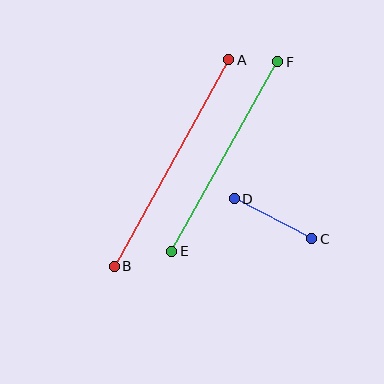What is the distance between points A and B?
The distance is approximately 236 pixels.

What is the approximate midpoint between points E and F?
The midpoint is at approximately (225, 156) pixels.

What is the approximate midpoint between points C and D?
The midpoint is at approximately (273, 218) pixels.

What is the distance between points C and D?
The distance is approximately 87 pixels.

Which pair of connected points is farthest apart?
Points A and B are farthest apart.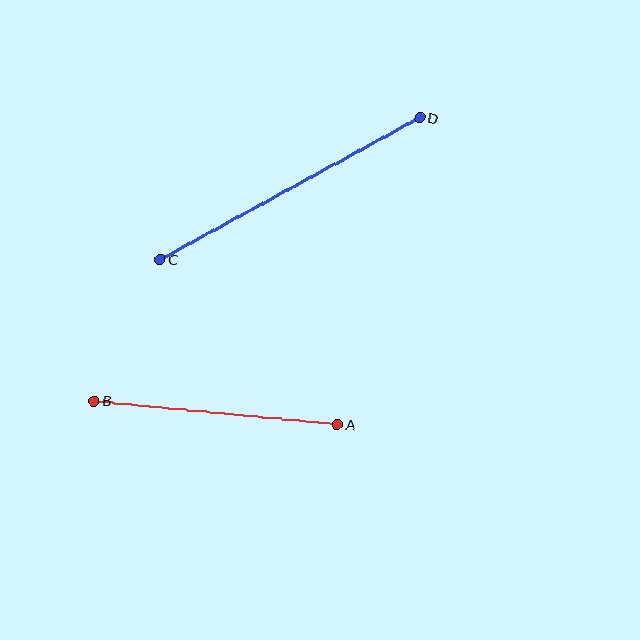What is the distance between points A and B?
The distance is approximately 244 pixels.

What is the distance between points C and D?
The distance is approximately 296 pixels.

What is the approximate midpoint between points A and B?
The midpoint is at approximately (216, 413) pixels.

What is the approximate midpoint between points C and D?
The midpoint is at approximately (290, 188) pixels.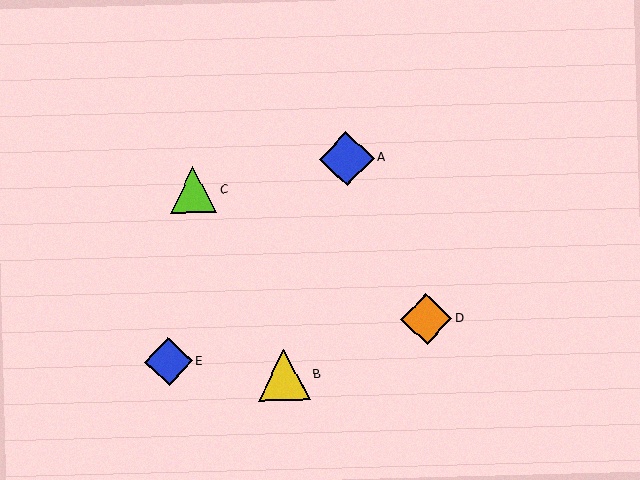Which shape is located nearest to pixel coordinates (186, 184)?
The lime triangle (labeled C) at (194, 190) is nearest to that location.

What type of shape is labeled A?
Shape A is a blue diamond.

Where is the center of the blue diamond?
The center of the blue diamond is at (169, 362).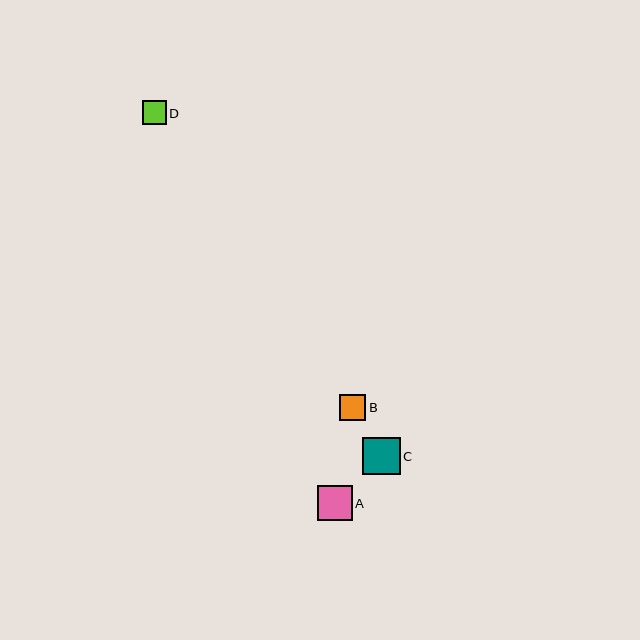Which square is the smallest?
Square D is the smallest with a size of approximately 24 pixels.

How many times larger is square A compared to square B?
Square A is approximately 1.3 times the size of square B.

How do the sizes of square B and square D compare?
Square B and square D are approximately the same size.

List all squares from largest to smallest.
From largest to smallest: C, A, B, D.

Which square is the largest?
Square C is the largest with a size of approximately 37 pixels.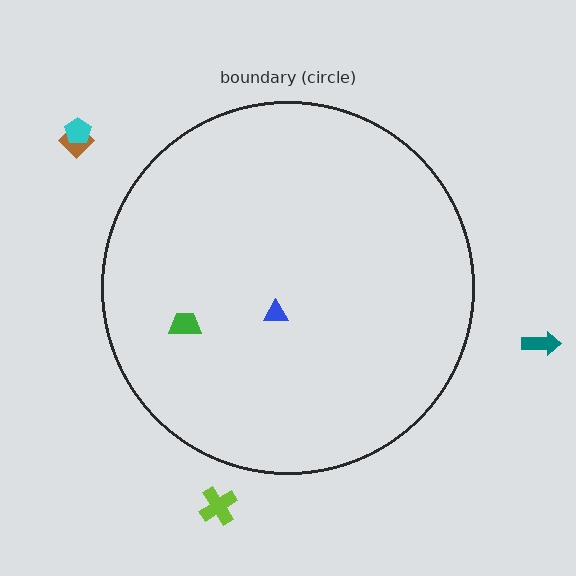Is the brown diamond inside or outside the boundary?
Outside.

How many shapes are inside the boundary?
2 inside, 4 outside.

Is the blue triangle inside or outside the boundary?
Inside.